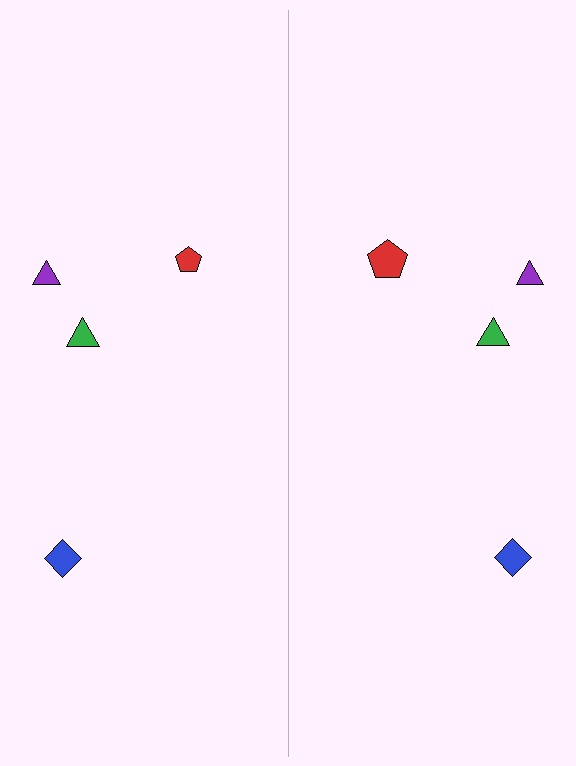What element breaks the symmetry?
The red pentagon on the right side has a different size than its mirror counterpart.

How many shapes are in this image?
There are 8 shapes in this image.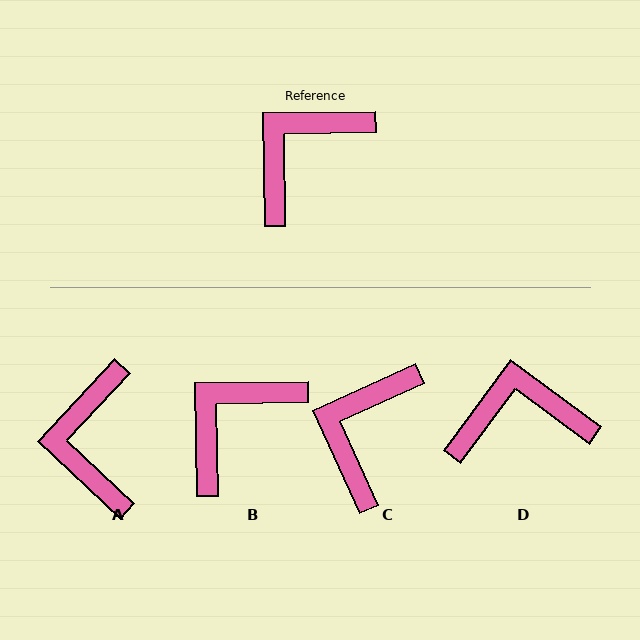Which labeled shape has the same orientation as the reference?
B.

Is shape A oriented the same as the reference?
No, it is off by about 46 degrees.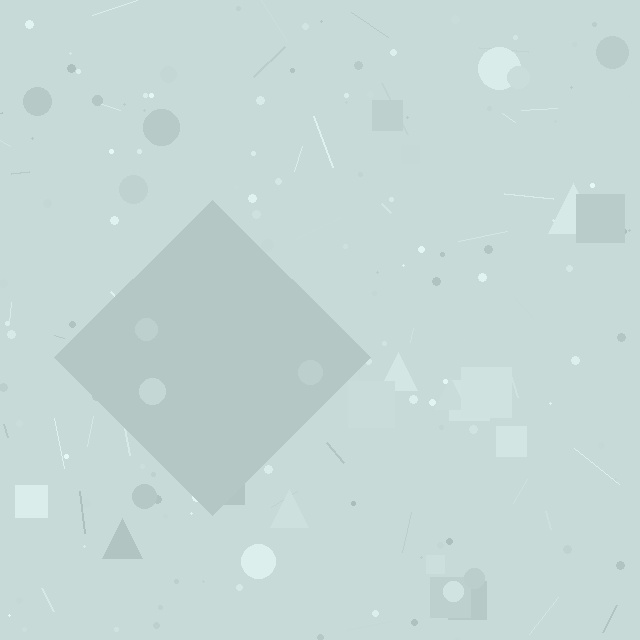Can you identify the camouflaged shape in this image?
The camouflaged shape is a diamond.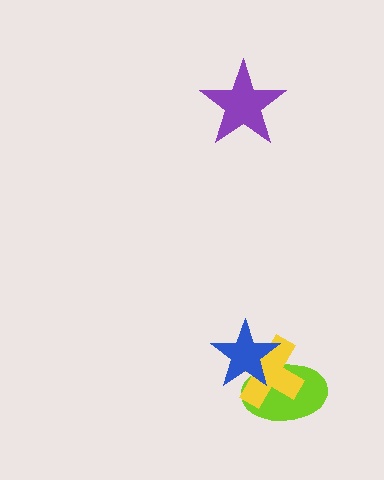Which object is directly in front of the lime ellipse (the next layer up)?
The yellow cross is directly in front of the lime ellipse.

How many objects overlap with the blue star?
2 objects overlap with the blue star.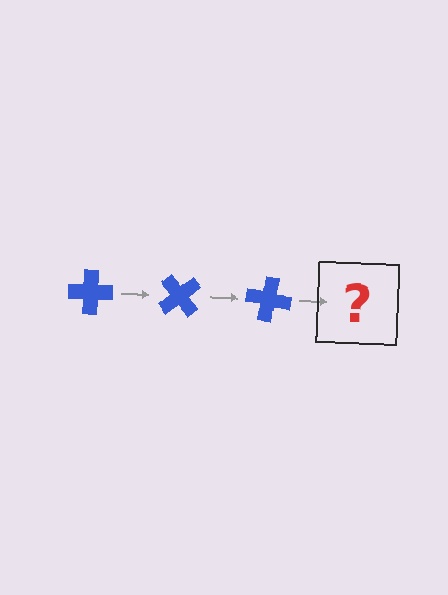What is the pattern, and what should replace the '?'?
The pattern is that the cross rotates 50 degrees each step. The '?' should be a blue cross rotated 150 degrees.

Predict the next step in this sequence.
The next step is a blue cross rotated 150 degrees.